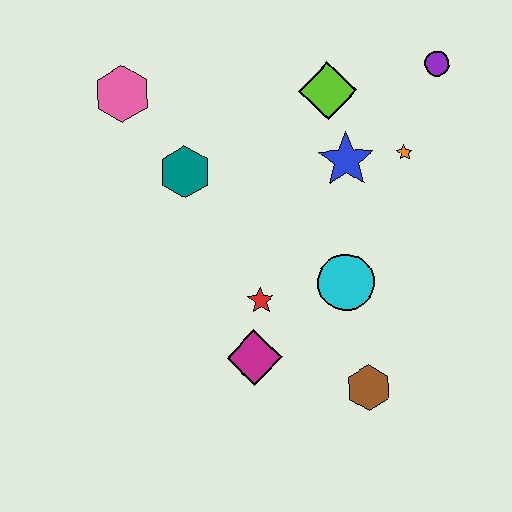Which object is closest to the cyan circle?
The red star is closest to the cyan circle.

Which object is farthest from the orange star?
The pink hexagon is farthest from the orange star.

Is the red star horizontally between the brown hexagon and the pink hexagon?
Yes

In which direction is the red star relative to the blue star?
The red star is below the blue star.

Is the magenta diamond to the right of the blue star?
No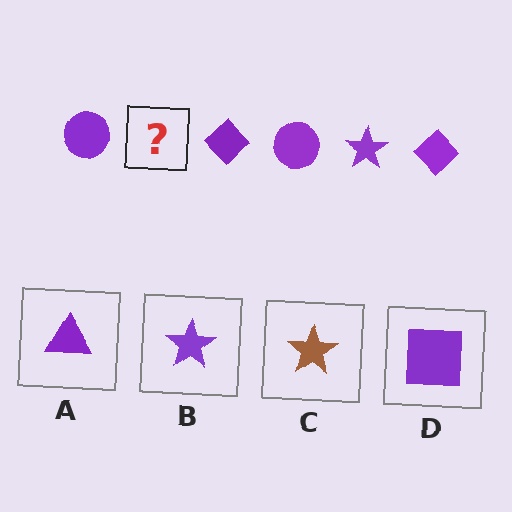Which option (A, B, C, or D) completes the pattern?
B.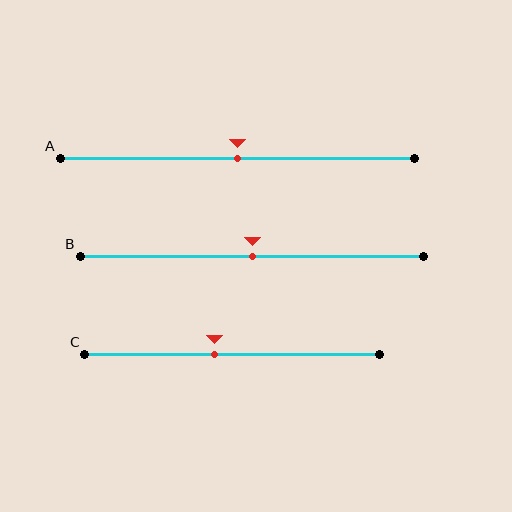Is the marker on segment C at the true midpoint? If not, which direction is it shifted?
No, the marker on segment C is shifted to the left by about 6% of the segment length.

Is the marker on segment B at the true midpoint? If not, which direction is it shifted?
Yes, the marker on segment B is at the true midpoint.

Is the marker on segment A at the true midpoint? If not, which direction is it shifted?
Yes, the marker on segment A is at the true midpoint.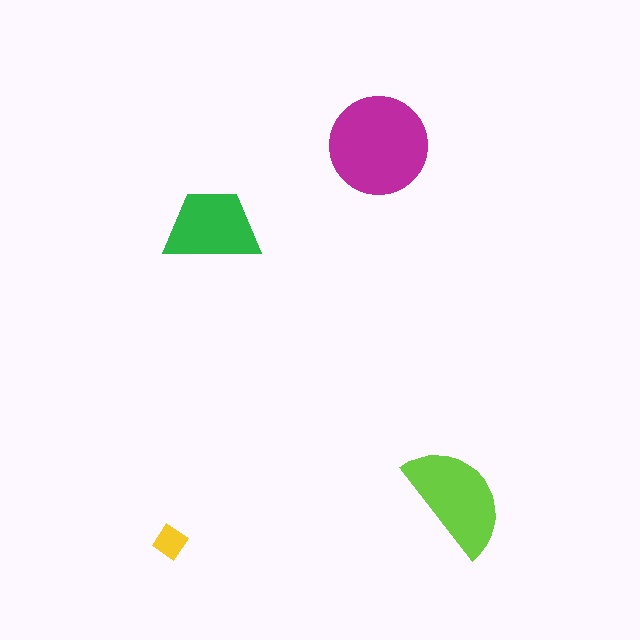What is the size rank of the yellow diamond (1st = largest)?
4th.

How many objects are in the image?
There are 4 objects in the image.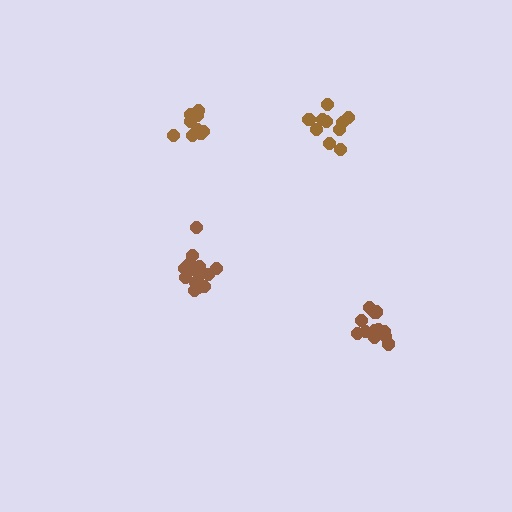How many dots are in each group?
Group 1: 14 dots, Group 2: 10 dots, Group 3: 10 dots, Group 4: 16 dots (50 total).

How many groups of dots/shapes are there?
There are 4 groups.